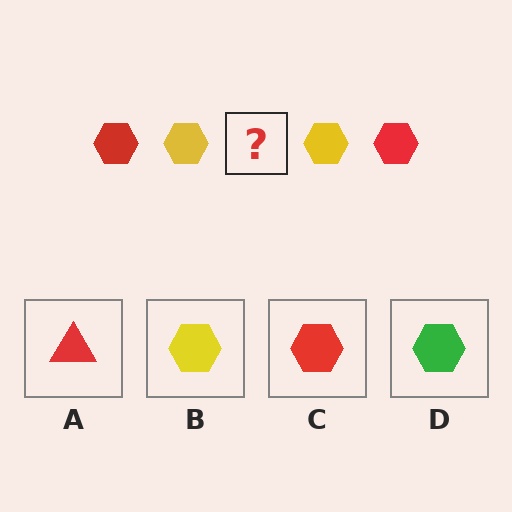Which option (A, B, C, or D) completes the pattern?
C.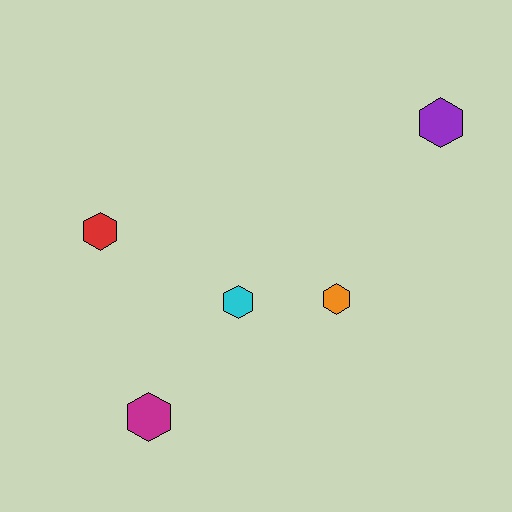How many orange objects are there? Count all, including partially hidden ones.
There is 1 orange object.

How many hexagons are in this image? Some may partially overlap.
There are 5 hexagons.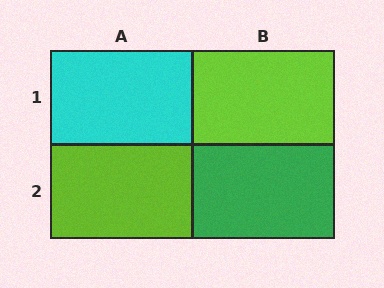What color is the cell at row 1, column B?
Lime.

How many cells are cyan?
1 cell is cyan.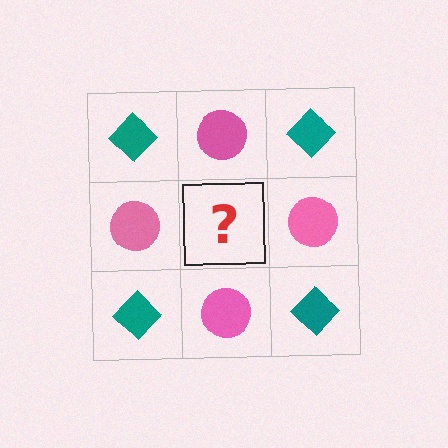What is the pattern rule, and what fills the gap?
The rule is that it alternates teal diamond and pink circle in a checkerboard pattern. The gap should be filled with a teal diamond.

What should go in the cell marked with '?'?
The missing cell should contain a teal diamond.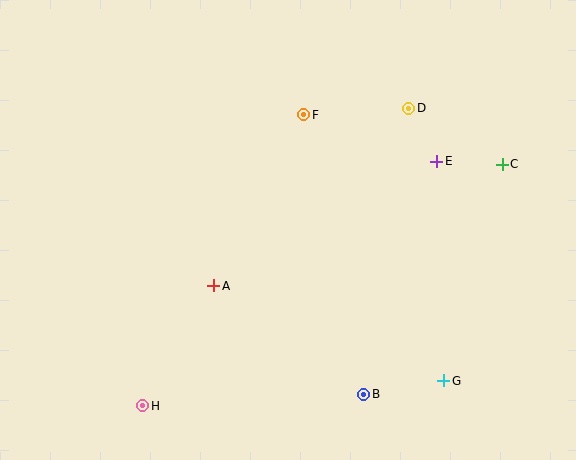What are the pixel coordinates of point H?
Point H is at (142, 406).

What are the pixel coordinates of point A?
Point A is at (214, 286).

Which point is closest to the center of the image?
Point A at (214, 286) is closest to the center.